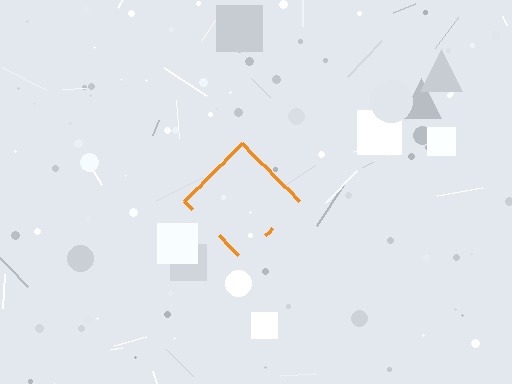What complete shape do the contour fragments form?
The contour fragments form a diamond.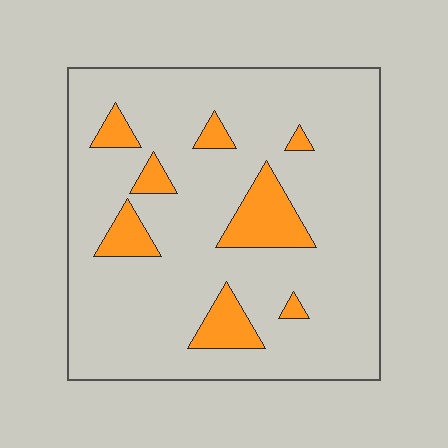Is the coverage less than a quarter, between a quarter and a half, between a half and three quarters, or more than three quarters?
Less than a quarter.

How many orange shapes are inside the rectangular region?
8.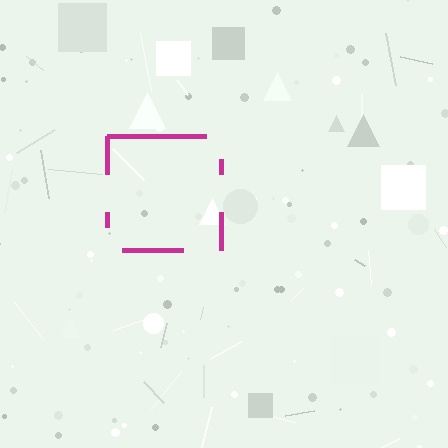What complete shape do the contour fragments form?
The contour fragments form a square.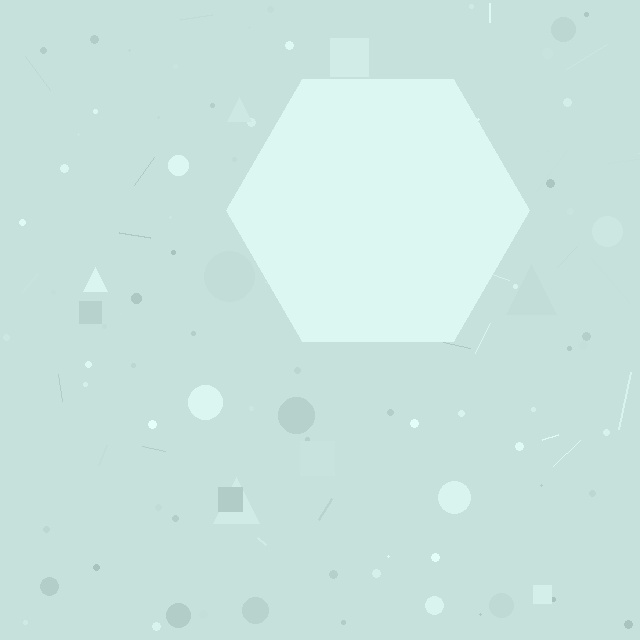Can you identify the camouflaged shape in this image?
The camouflaged shape is a hexagon.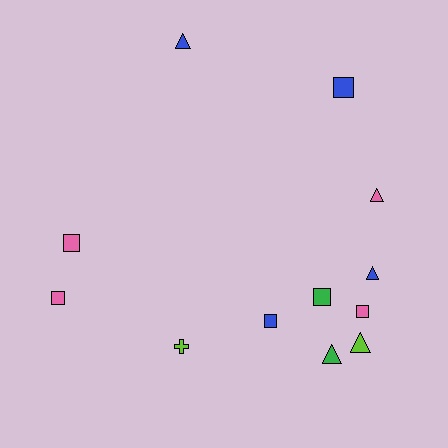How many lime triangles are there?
There is 1 lime triangle.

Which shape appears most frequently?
Square, with 6 objects.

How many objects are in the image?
There are 12 objects.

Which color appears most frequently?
Blue, with 4 objects.